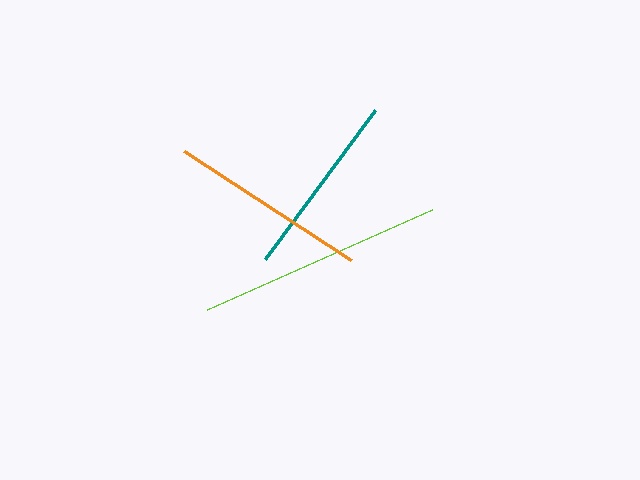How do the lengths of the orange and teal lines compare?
The orange and teal lines are approximately the same length.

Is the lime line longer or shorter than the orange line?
The lime line is longer than the orange line.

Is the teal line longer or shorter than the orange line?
The orange line is longer than the teal line.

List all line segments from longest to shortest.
From longest to shortest: lime, orange, teal.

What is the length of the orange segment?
The orange segment is approximately 199 pixels long.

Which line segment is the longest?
The lime line is the longest at approximately 246 pixels.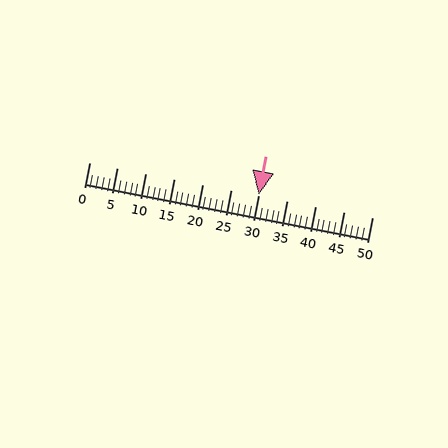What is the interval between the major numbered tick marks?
The major tick marks are spaced 5 units apart.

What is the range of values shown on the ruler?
The ruler shows values from 0 to 50.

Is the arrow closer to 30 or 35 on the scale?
The arrow is closer to 30.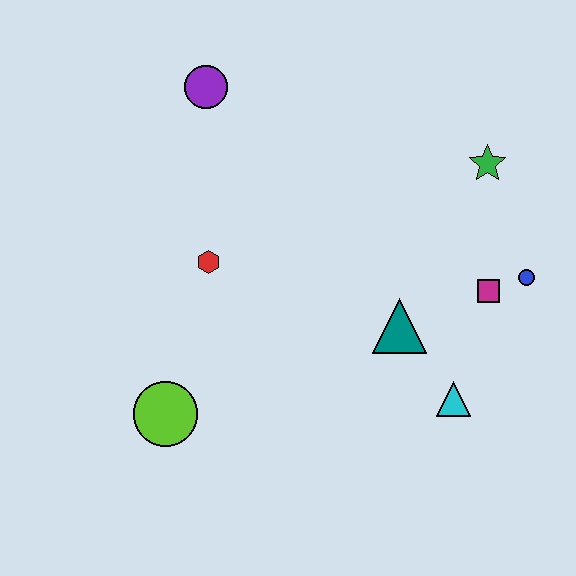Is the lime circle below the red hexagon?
Yes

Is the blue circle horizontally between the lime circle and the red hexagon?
No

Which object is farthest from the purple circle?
The cyan triangle is farthest from the purple circle.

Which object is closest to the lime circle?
The red hexagon is closest to the lime circle.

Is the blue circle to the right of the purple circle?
Yes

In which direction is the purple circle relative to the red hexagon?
The purple circle is above the red hexagon.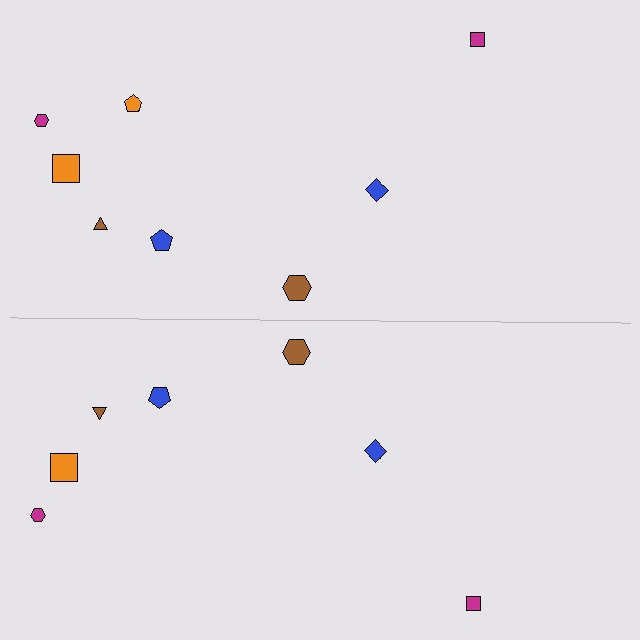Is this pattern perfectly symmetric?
No, the pattern is not perfectly symmetric. A orange pentagon is missing from the bottom side.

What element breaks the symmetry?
A orange pentagon is missing from the bottom side.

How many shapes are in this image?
There are 15 shapes in this image.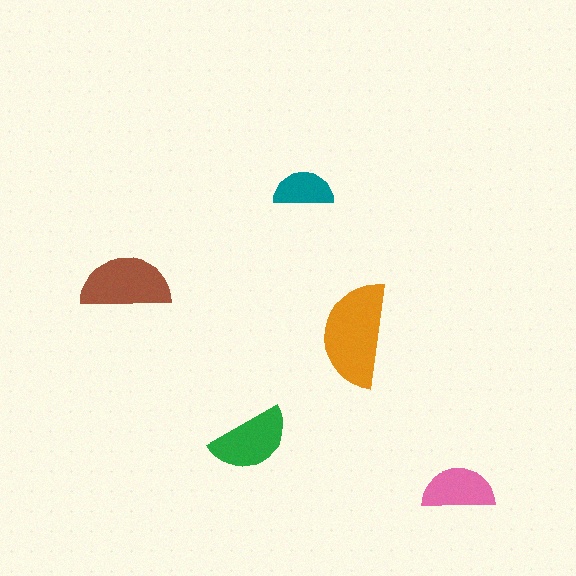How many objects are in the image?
There are 5 objects in the image.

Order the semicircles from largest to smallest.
the orange one, the brown one, the green one, the pink one, the teal one.